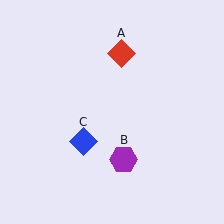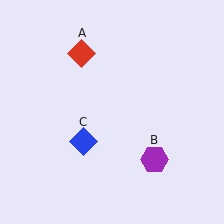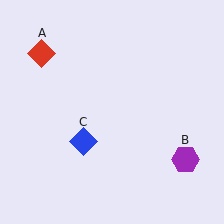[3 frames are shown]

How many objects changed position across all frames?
2 objects changed position: red diamond (object A), purple hexagon (object B).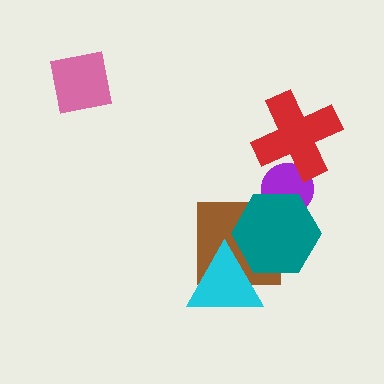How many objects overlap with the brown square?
2 objects overlap with the brown square.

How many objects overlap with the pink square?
0 objects overlap with the pink square.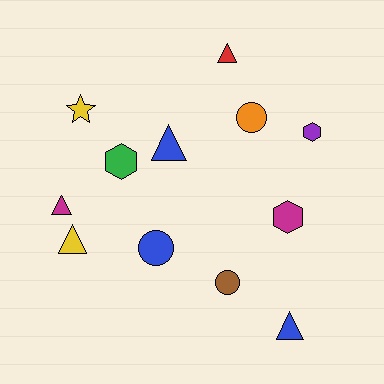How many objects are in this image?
There are 12 objects.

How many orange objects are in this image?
There is 1 orange object.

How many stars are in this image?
There is 1 star.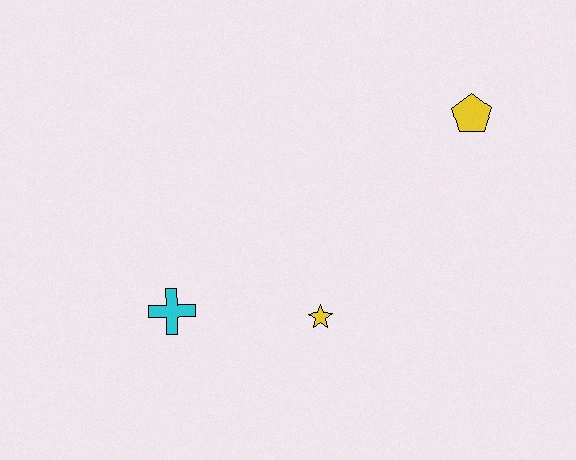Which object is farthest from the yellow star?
The yellow pentagon is farthest from the yellow star.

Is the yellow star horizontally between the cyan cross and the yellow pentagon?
Yes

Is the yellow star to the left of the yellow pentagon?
Yes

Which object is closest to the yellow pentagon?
The yellow star is closest to the yellow pentagon.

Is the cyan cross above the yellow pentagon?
No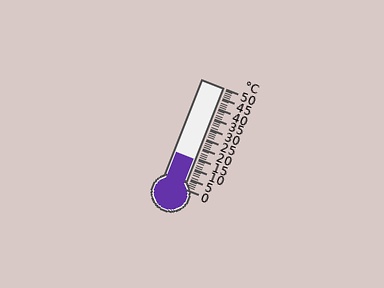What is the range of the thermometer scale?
The thermometer scale ranges from 0°C to 50°C.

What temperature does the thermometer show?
The thermometer shows approximately 14°C.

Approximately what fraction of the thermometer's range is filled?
The thermometer is filled to approximately 30% of its range.